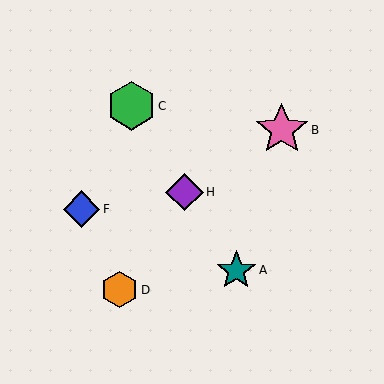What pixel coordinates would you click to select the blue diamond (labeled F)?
Click at (81, 209) to select the blue diamond F.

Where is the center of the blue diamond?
The center of the blue diamond is at (81, 209).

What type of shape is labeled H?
Shape H is a purple diamond.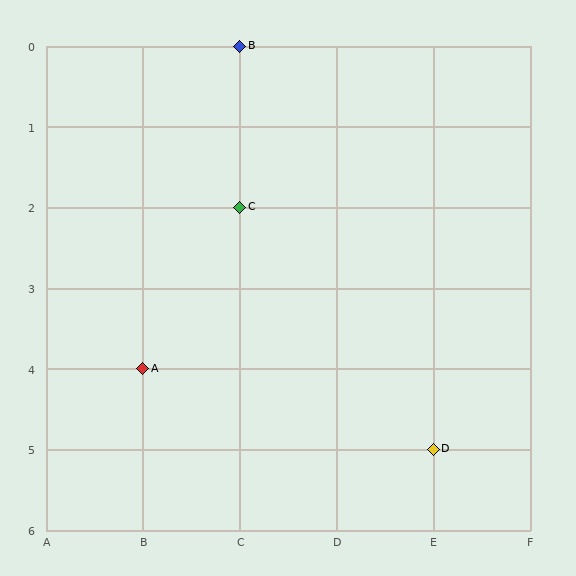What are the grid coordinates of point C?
Point C is at grid coordinates (C, 2).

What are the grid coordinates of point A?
Point A is at grid coordinates (B, 4).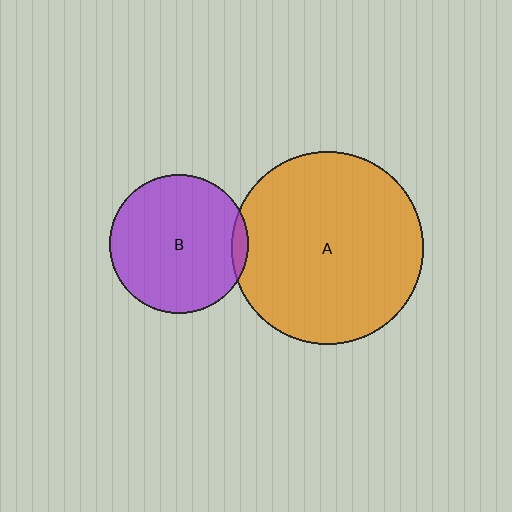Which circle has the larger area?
Circle A (orange).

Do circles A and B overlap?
Yes.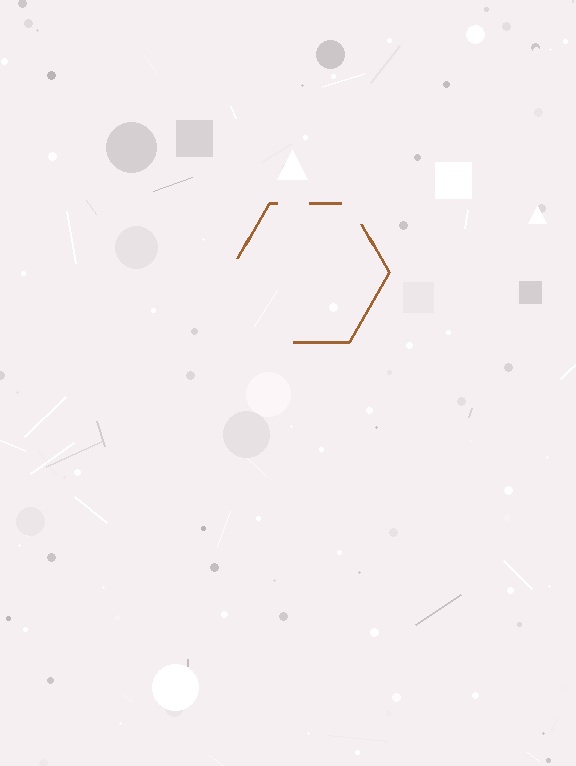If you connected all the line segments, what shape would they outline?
They would outline a hexagon.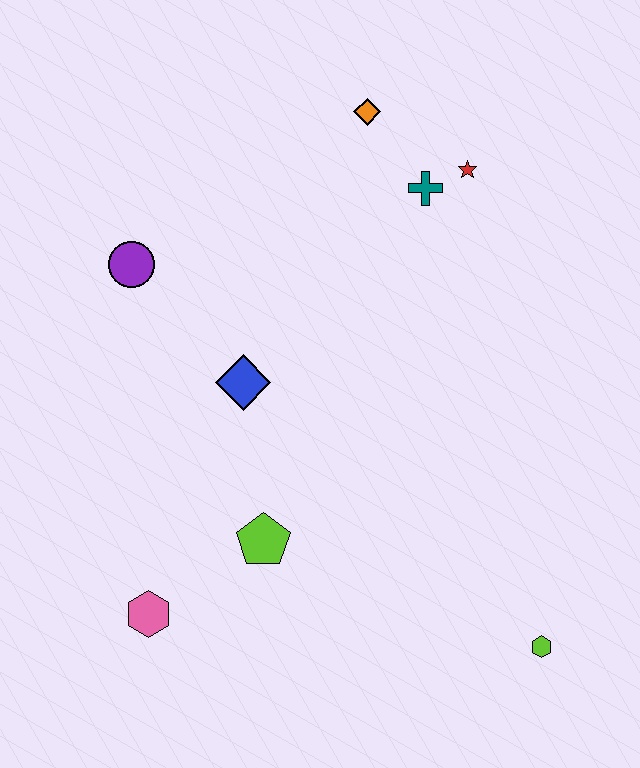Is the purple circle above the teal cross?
No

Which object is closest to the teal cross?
The red star is closest to the teal cross.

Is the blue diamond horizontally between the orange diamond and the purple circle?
Yes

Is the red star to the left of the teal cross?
No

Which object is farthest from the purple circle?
The lime hexagon is farthest from the purple circle.